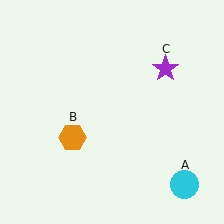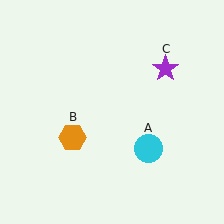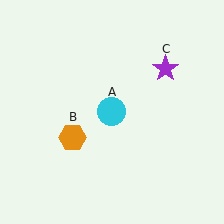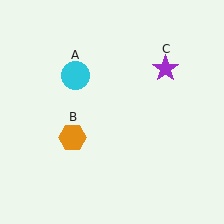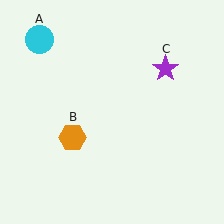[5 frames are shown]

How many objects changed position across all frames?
1 object changed position: cyan circle (object A).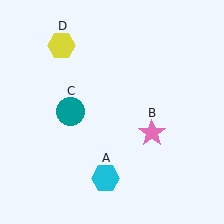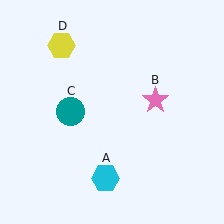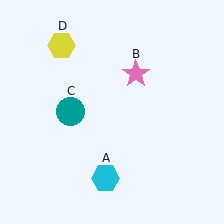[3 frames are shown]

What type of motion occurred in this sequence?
The pink star (object B) rotated counterclockwise around the center of the scene.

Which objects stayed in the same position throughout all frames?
Cyan hexagon (object A) and teal circle (object C) and yellow hexagon (object D) remained stationary.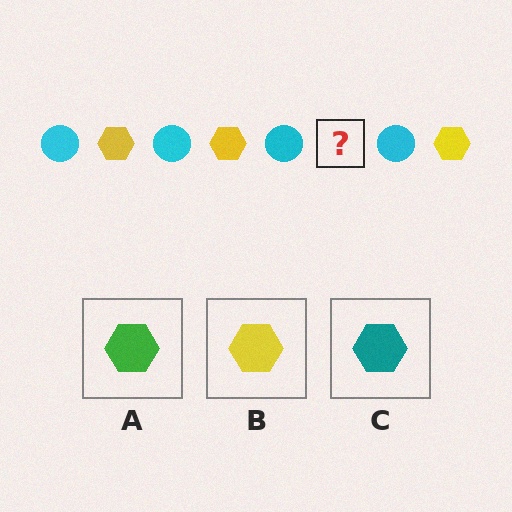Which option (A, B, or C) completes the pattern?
B.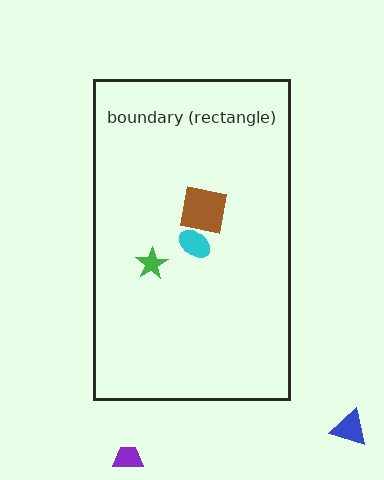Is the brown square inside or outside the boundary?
Inside.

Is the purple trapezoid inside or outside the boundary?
Outside.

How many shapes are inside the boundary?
3 inside, 2 outside.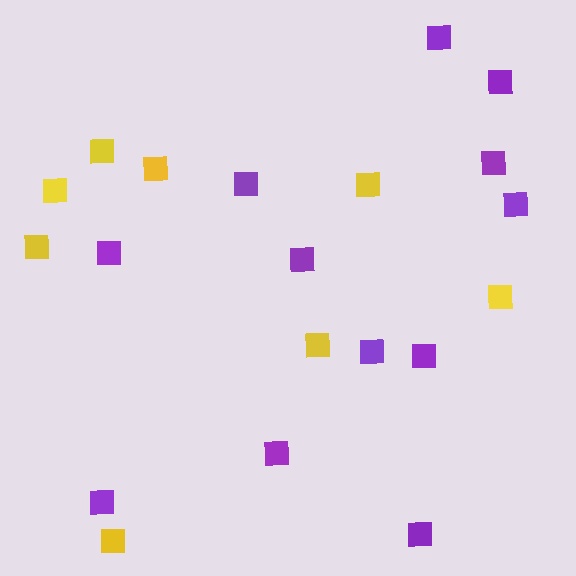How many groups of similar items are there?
There are 2 groups: one group of yellow squares (8) and one group of purple squares (12).